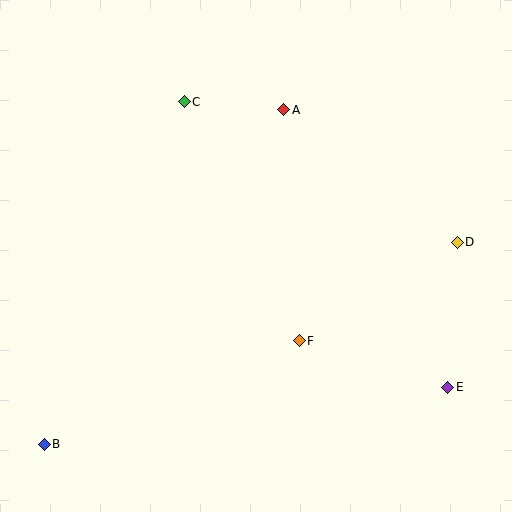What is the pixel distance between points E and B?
The distance between E and B is 407 pixels.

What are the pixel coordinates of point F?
Point F is at (299, 341).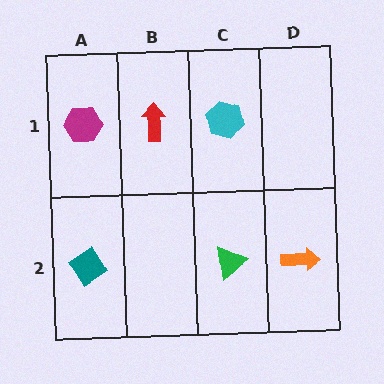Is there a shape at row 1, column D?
No, that cell is empty.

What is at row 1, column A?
A magenta hexagon.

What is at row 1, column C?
A cyan hexagon.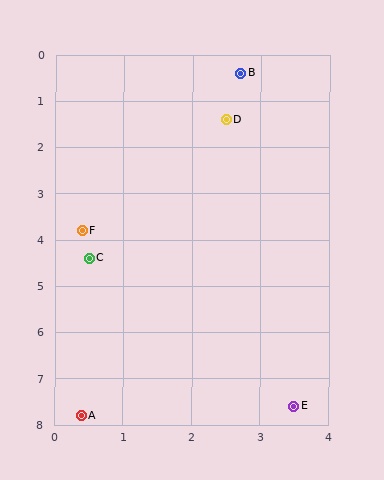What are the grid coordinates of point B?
Point B is at approximately (2.7, 0.4).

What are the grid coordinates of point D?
Point D is at approximately (2.5, 1.4).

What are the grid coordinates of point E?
Point E is at approximately (3.5, 7.6).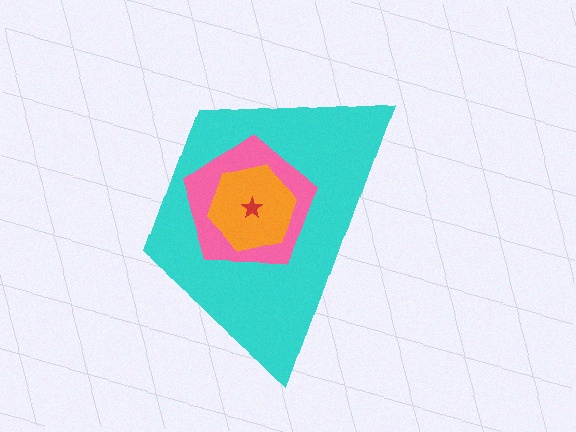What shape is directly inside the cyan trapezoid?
The pink pentagon.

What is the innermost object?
The red star.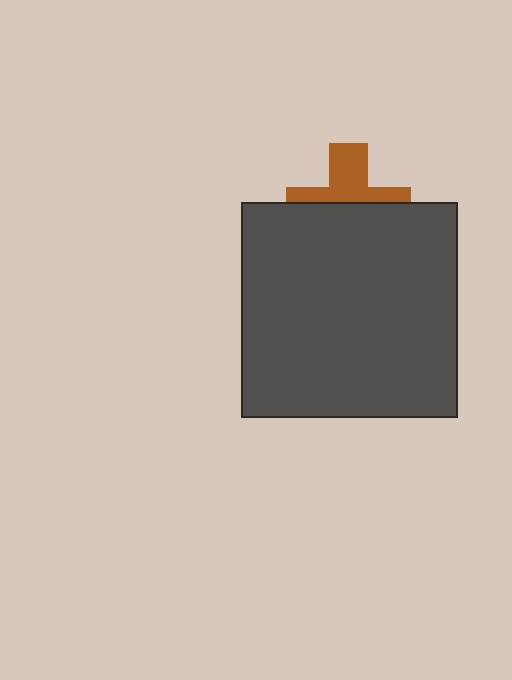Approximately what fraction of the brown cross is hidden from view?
Roughly 58% of the brown cross is hidden behind the dark gray square.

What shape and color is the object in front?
The object in front is a dark gray square.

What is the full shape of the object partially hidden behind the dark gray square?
The partially hidden object is a brown cross.